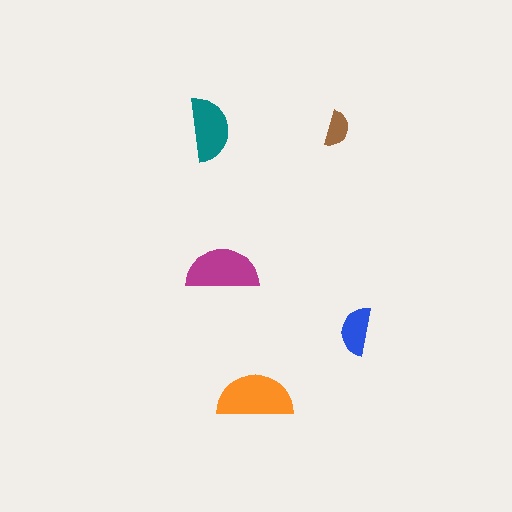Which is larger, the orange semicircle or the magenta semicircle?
The orange one.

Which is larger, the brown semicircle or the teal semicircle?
The teal one.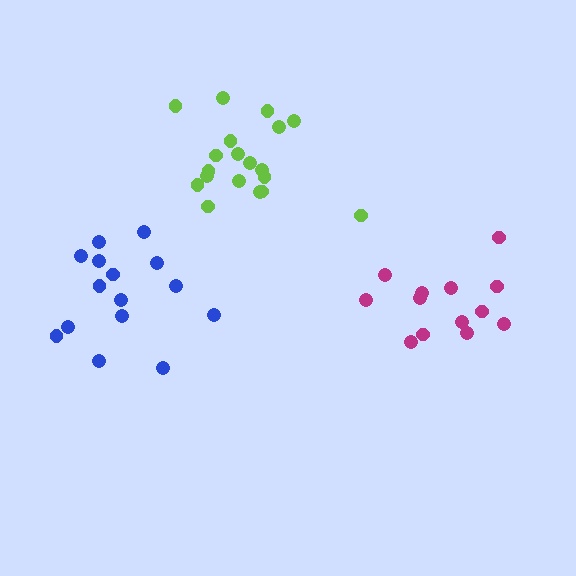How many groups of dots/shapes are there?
There are 3 groups.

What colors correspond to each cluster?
The clusters are colored: magenta, blue, lime.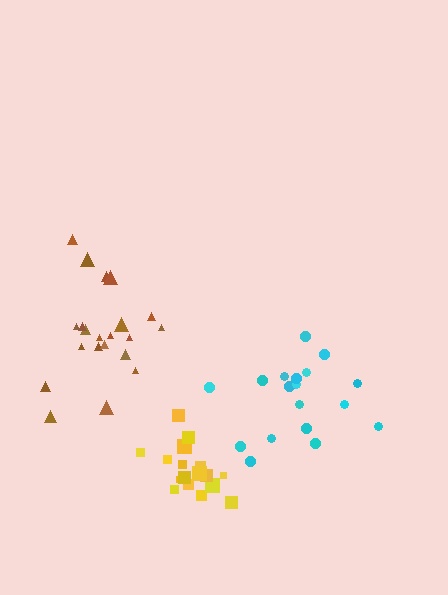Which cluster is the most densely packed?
Yellow.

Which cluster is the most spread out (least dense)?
Brown.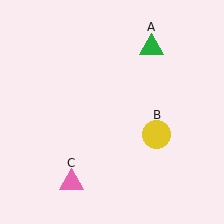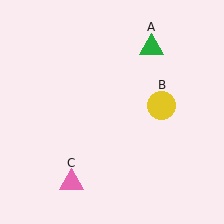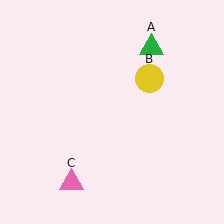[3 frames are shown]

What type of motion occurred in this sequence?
The yellow circle (object B) rotated counterclockwise around the center of the scene.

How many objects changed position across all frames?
1 object changed position: yellow circle (object B).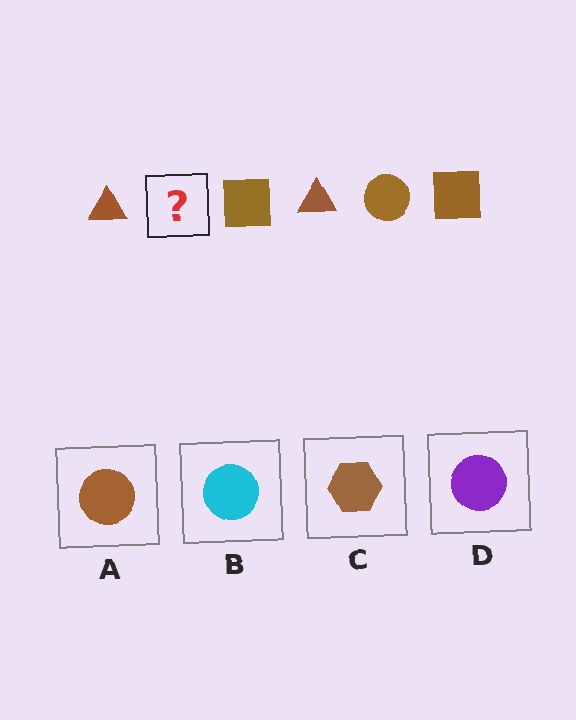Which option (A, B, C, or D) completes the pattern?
A.